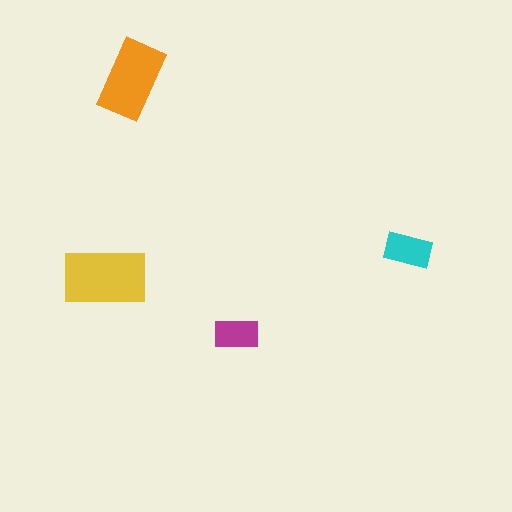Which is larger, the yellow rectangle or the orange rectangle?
The yellow one.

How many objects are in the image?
There are 4 objects in the image.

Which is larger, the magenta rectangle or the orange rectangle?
The orange one.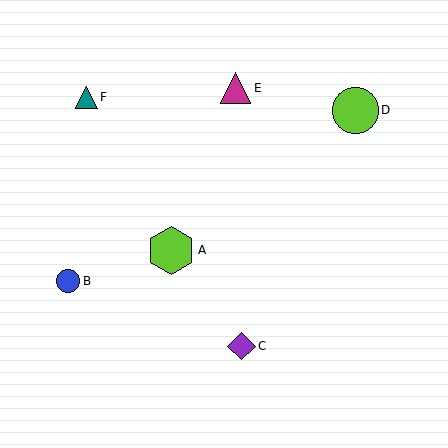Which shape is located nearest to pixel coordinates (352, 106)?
The lime circle (labeled D) at (355, 110) is nearest to that location.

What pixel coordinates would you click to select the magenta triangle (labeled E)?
Click at (235, 88) to select the magenta triangle E.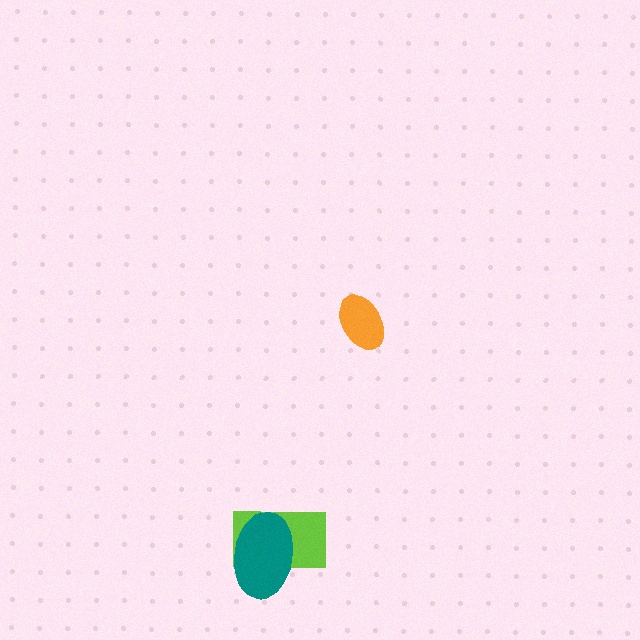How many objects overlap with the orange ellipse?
0 objects overlap with the orange ellipse.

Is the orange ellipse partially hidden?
No, no other shape covers it.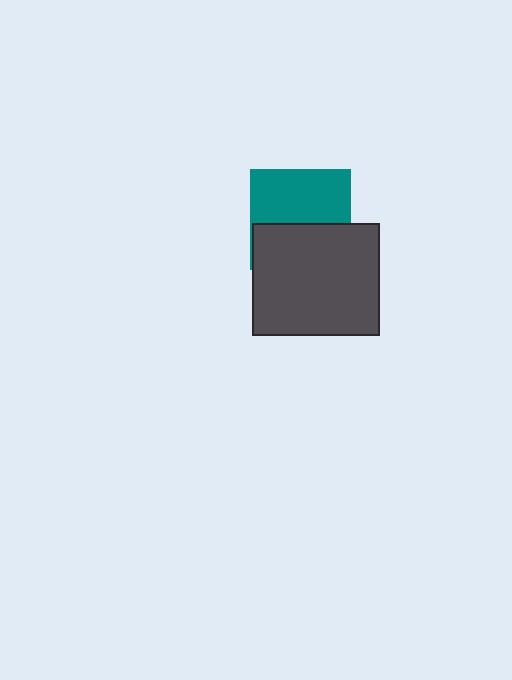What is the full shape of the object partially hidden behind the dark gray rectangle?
The partially hidden object is a teal square.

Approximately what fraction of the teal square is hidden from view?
Roughly 45% of the teal square is hidden behind the dark gray rectangle.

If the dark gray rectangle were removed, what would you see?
You would see the complete teal square.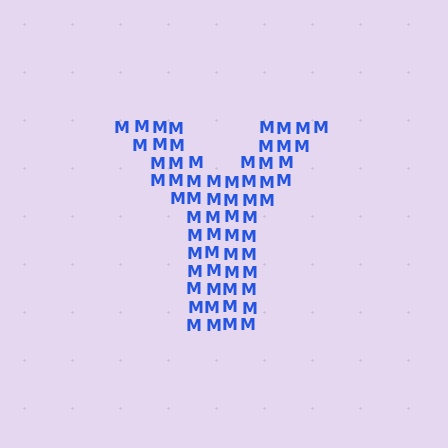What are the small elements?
The small elements are letter M's.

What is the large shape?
The large shape is the letter Y.